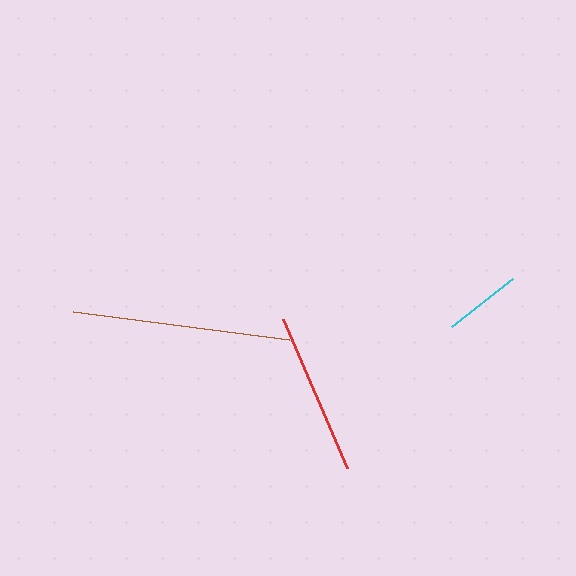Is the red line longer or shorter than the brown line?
The brown line is longer than the red line.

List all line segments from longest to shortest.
From longest to shortest: brown, red, cyan.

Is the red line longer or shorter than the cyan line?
The red line is longer than the cyan line.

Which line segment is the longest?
The brown line is the longest at approximately 217 pixels.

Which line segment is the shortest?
The cyan line is the shortest at approximately 78 pixels.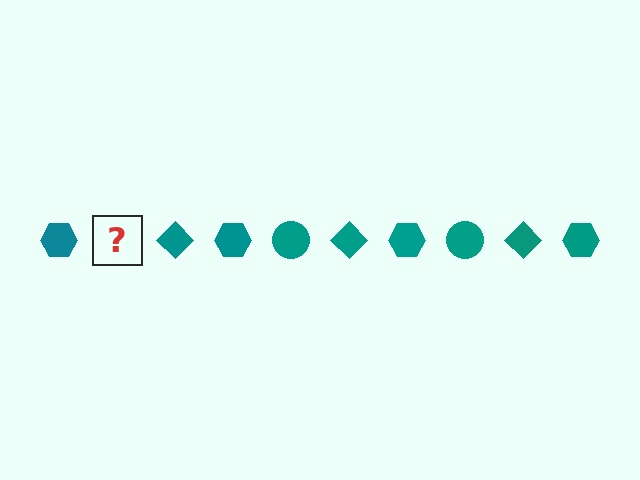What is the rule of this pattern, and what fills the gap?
The rule is that the pattern cycles through hexagon, circle, diamond shapes in teal. The gap should be filled with a teal circle.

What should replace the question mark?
The question mark should be replaced with a teal circle.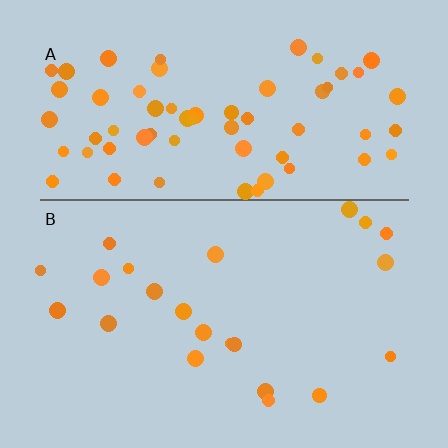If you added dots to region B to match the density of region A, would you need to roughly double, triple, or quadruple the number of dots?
Approximately triple.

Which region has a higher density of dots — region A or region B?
A (the top).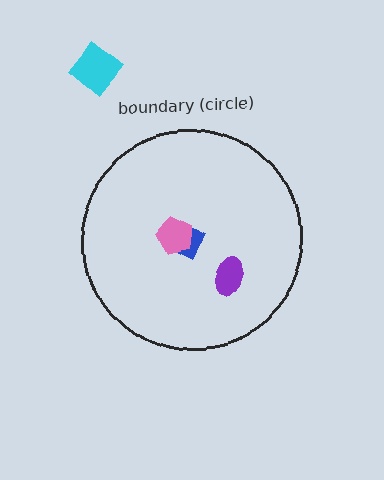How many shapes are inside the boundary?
3 inside, 1 outside.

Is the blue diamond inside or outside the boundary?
Inside.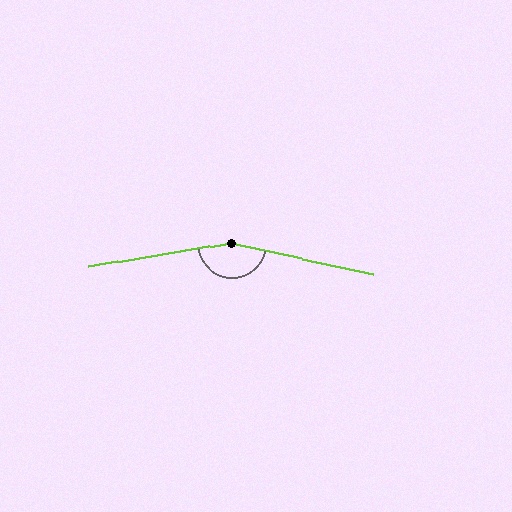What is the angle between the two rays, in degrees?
Approximately 158 degrees.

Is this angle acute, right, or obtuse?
It is obtuse.